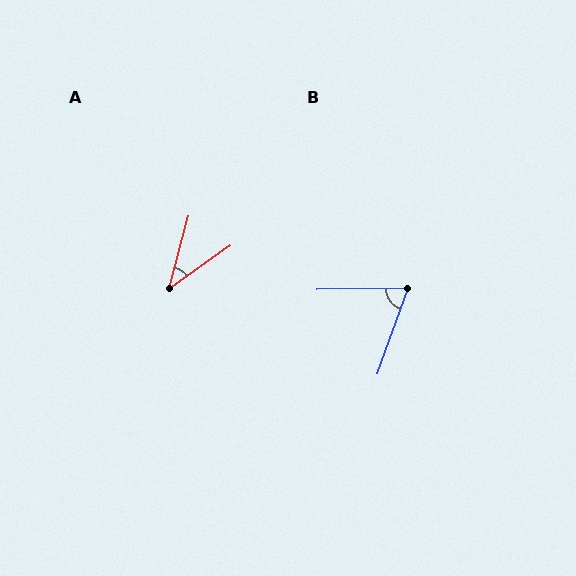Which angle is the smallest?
A, at approximately 40 degrees.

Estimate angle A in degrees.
Approximately 40 degrees.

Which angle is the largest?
B, at approximately 70 degrees.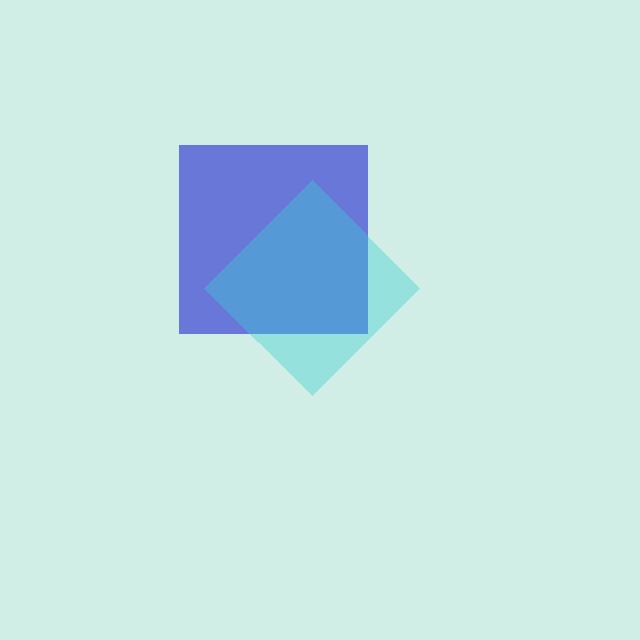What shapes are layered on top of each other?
The layered shapes are: a blue square, a cyan diamond.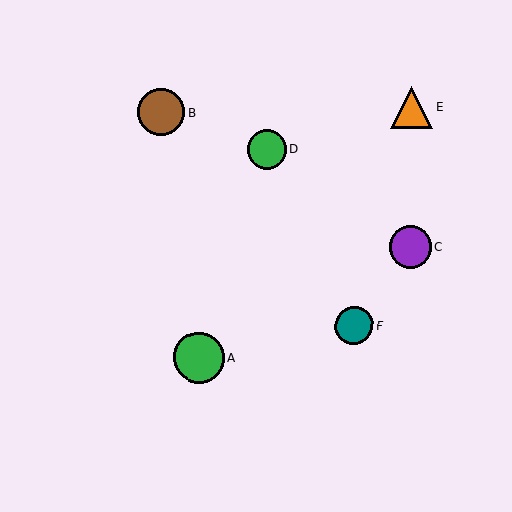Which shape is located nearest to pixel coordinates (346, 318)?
The teal circle (labeled F) at (354, 325) is nearest to that location.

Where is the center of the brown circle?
The center of the brown circle is at (161, 113).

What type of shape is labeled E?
Shape E is an orange triangle.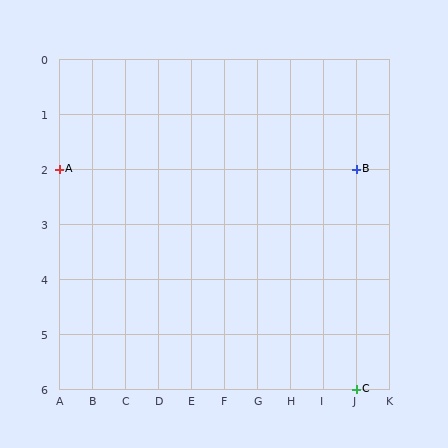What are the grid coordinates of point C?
Point C is at grid coordinates (J, 6).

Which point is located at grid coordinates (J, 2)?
Point B is at (J, 2).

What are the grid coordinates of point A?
Point A is at grid coordinates (A, 2).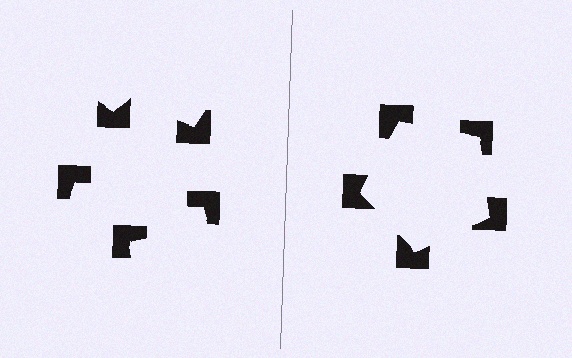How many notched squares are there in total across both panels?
10 — 5 on each side.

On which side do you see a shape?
An illusory pentagon appears on the right side. On the left side the wedge cuts are rotated, so no coherent shape forms.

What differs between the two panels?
The notched squares are positioned identically on both sides; only the wedge orientations differ. On the right they align to a pentagon; on the left they are misaligned.